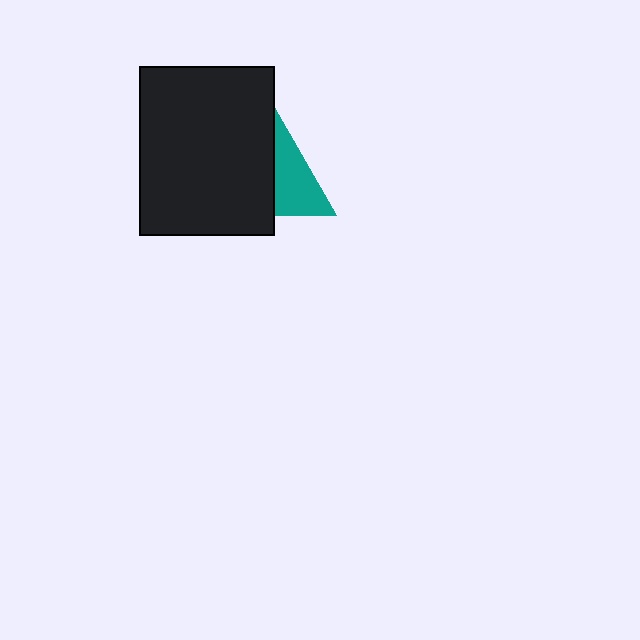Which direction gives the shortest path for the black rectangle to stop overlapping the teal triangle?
Moving left gives the shortest separation.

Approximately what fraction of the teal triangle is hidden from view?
Roughly 58% of the teal triangle is hidden behind the black rectangle.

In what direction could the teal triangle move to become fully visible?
The teal triangle could move right. That would shift it out from behind the black rectangle entirely.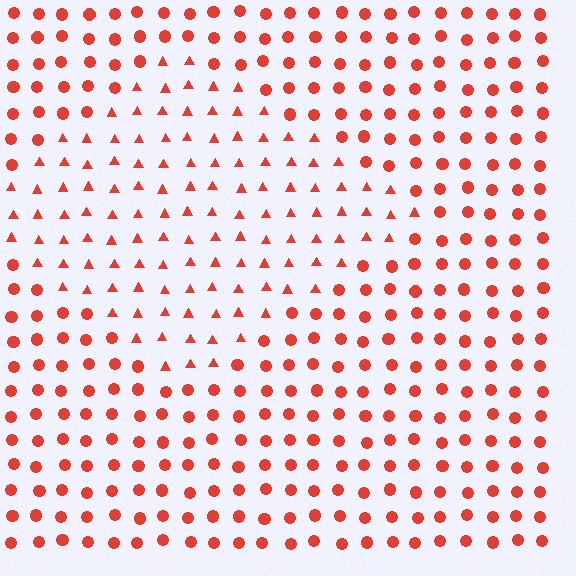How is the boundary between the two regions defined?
The boundary is defined by a change in element shape: triangles inside vs. circles outside. All elements share the same color and spacing.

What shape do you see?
I see a diamond.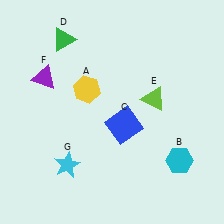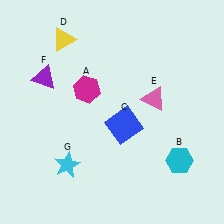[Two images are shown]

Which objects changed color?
A changed from yellow to magenta. D changed from green to yellow. E changed from lime to pink.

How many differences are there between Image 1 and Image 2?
There are 3 differences between the two images.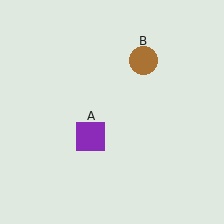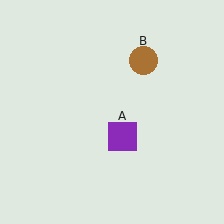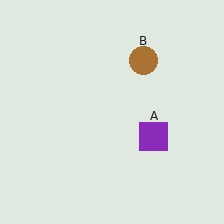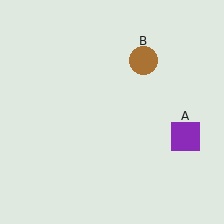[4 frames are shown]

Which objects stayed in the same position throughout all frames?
Brown circle (object B) remained stationary.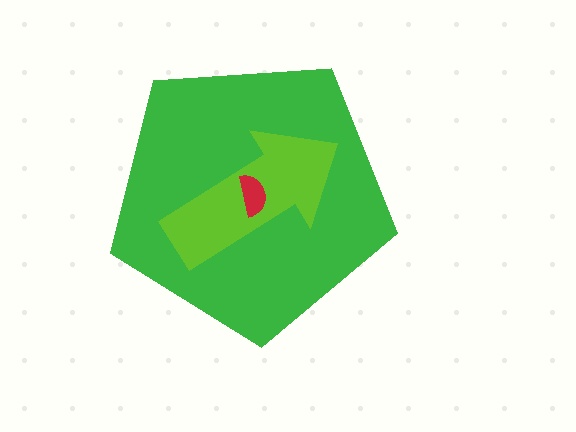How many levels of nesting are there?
3.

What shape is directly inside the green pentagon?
The lime arrow.